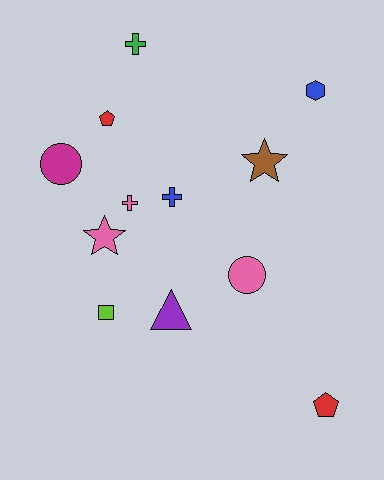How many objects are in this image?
There are 12 objects.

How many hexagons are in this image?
There is 1 hexagon.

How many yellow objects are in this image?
There are no yellow objects.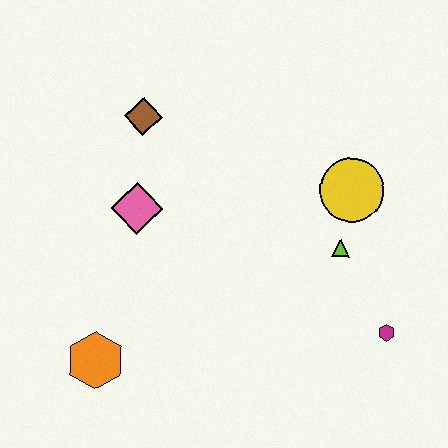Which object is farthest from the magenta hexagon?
The brown diamond is farthest from the magenta hexagon.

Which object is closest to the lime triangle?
The yellow circle is closest to the lime triangle.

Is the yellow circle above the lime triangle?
Yes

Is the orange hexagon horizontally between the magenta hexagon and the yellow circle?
No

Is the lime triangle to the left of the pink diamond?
No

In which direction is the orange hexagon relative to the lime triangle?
The orange hexagon is to the left of the lime triangle.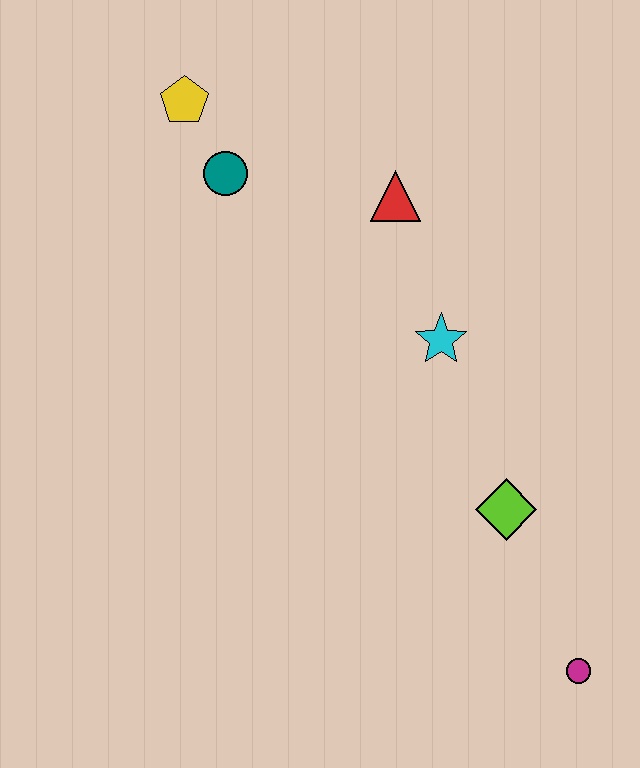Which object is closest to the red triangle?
The cyan star is closest to the red triangle.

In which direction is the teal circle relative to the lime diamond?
The teal circle is above the lime diamond.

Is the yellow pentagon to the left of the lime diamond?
Yes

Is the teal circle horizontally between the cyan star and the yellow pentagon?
Yes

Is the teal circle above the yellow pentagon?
No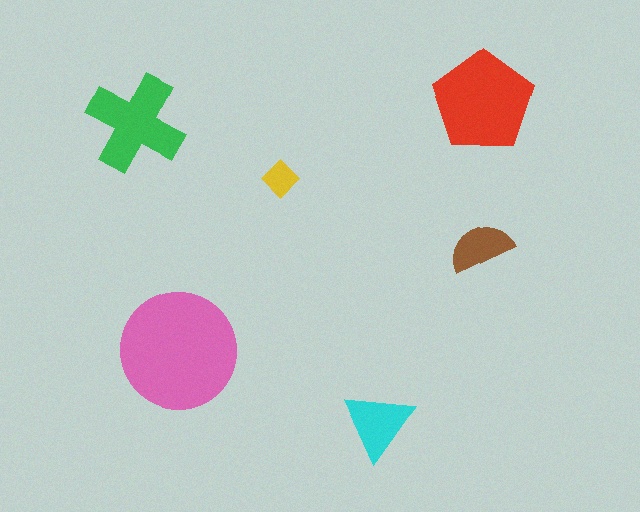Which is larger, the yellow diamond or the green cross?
The green cross.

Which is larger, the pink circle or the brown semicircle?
The pink circle.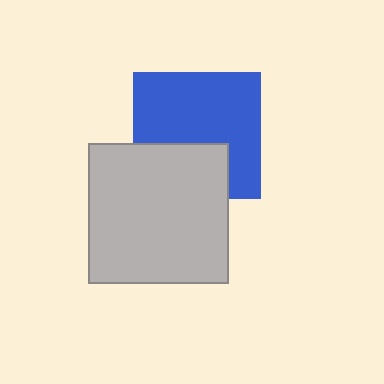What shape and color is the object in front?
The object in front is a light gray square.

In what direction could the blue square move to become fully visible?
The blue square could move up. That would shift it out from behind the light gray square entirely.